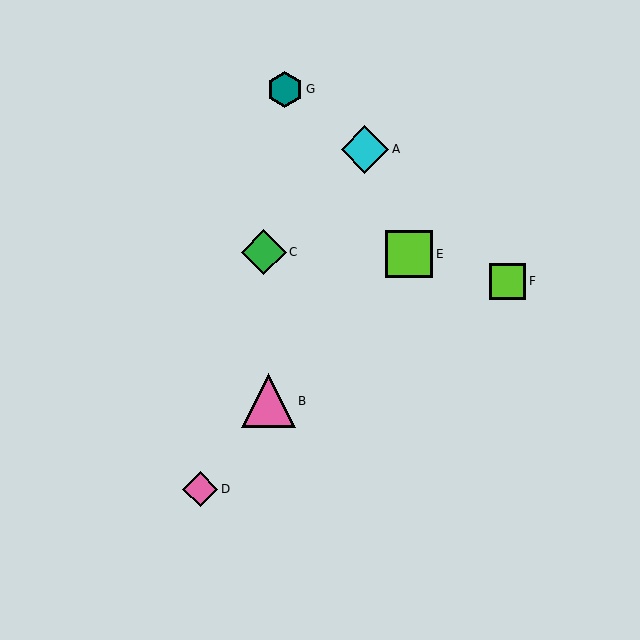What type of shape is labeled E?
Shape E is a lime square.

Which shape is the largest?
The pink triangle (labeled B) is the largest.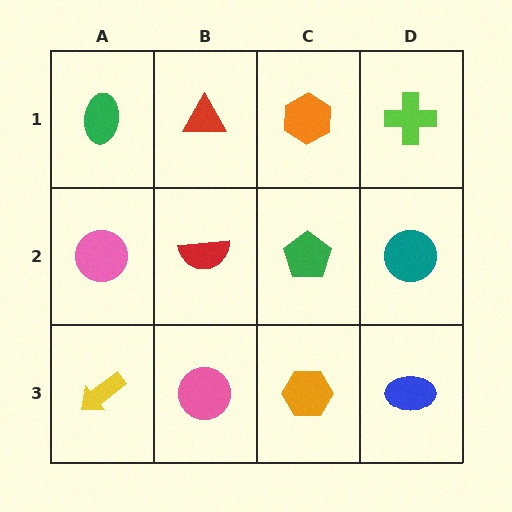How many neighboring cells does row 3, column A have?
2.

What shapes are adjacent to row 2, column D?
A lime cross (row 1, column D), a blue ellipse (row 3, column D), a green pentagon (row 2, column C).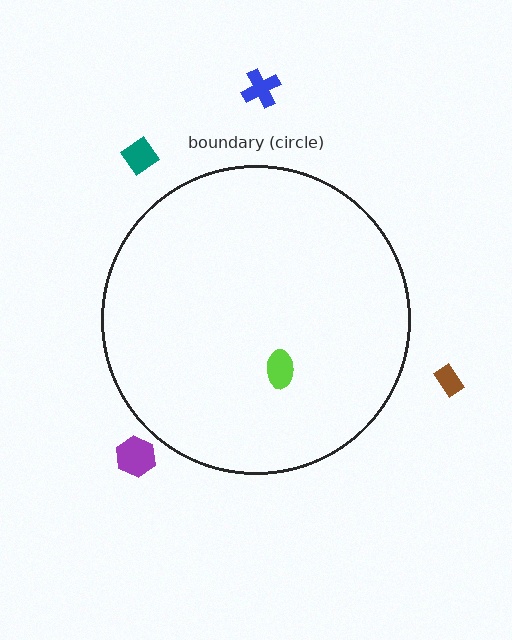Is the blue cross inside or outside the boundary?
Outside.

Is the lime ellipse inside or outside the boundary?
Inside.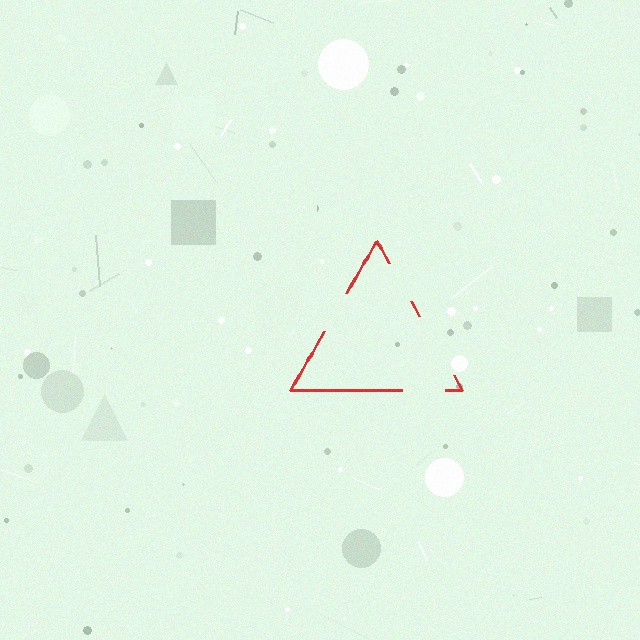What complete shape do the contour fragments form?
The contour fragments form a triangle.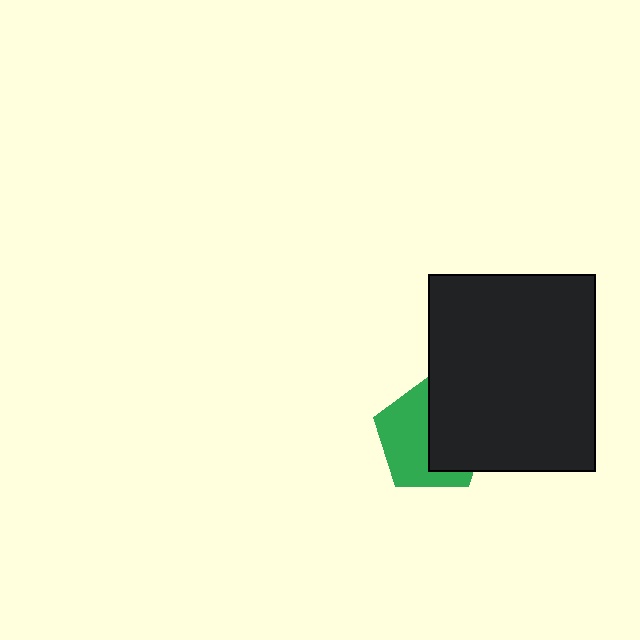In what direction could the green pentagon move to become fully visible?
The green pentagon could move left. That would shift it out from behind the black rectangle entirely.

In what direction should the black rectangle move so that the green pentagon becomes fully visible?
The black rectangle should move right. That is the shortest direction to clear the overlap and leave the green pentagon fully visible.